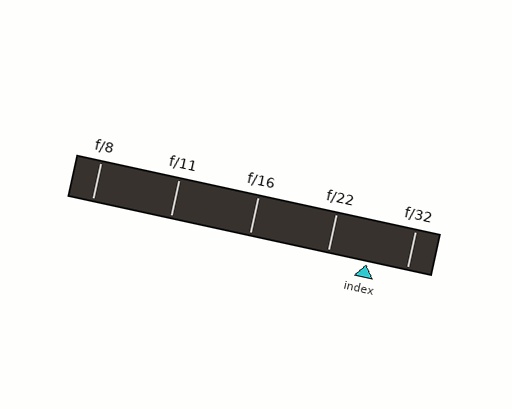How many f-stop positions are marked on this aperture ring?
There are 5 f-stop positions marked.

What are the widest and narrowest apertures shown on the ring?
The widest aperture shown is f/8 and the narrowest is f/32.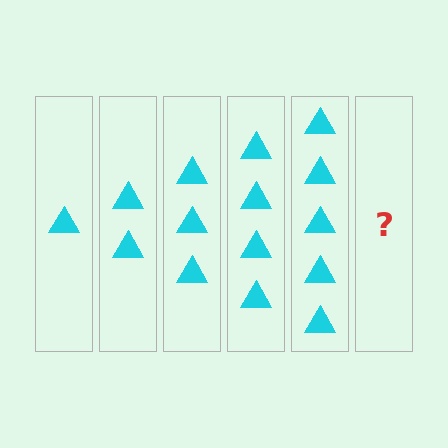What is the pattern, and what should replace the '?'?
The pattern is that each step adds one more triangle. The '?' should be 6 triangles.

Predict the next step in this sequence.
The next step is 6 triangles.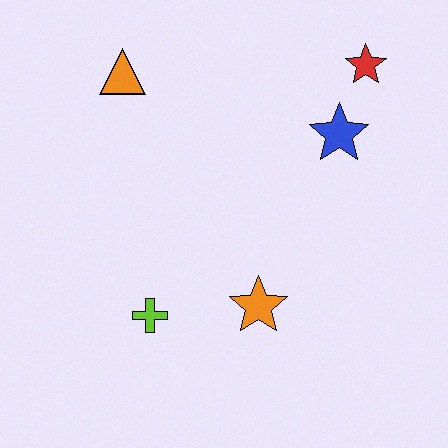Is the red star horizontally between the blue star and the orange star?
No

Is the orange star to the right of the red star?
No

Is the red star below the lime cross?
No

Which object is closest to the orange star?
The lime cross is closest to the orange star.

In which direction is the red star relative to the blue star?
The red star is above the blue star.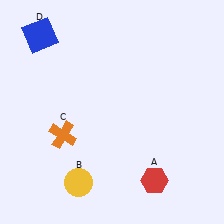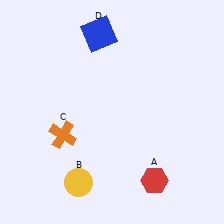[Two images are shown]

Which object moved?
The blue square (D) moved right.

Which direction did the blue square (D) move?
The blue square (D) moved right.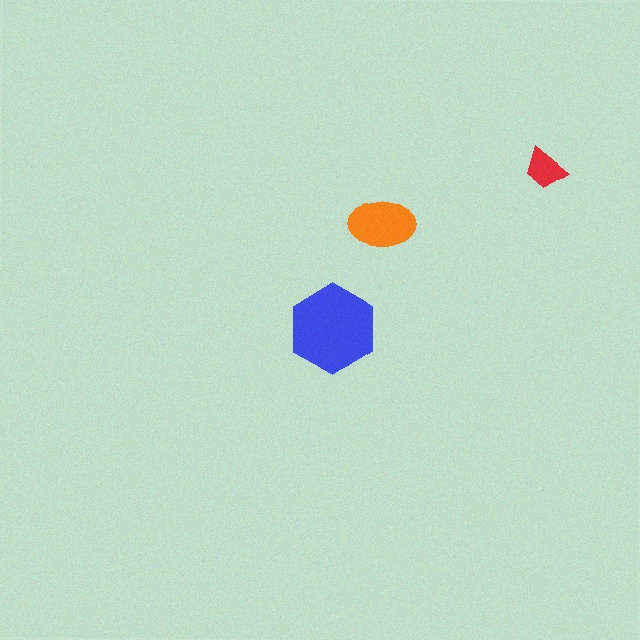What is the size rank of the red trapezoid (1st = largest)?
3rd.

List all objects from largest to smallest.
The blue hexagon, the orange ellipse, the red trapezoid.